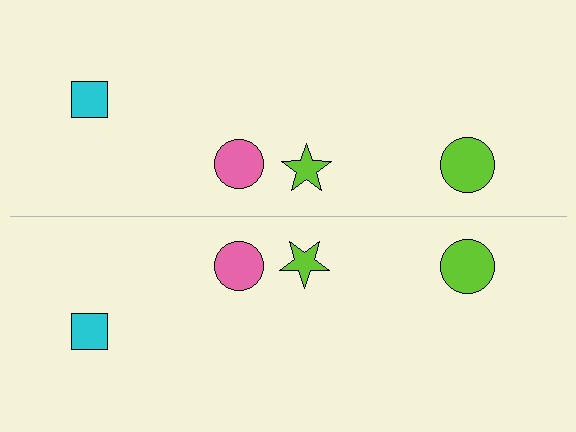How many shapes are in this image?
There are 8 shapes in this image.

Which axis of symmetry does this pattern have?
The pattern has a horizontal axis of symmetry running through the center of the image.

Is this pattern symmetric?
Yes, this pattern has bilateral (reflection) symmetry.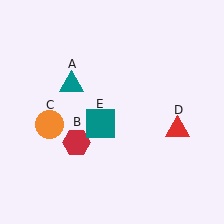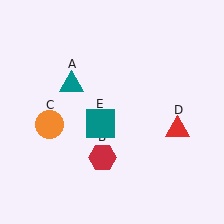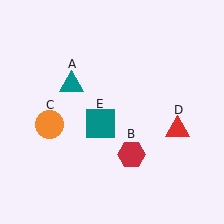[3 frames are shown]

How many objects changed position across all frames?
1 object changed position: red hexagon (object B).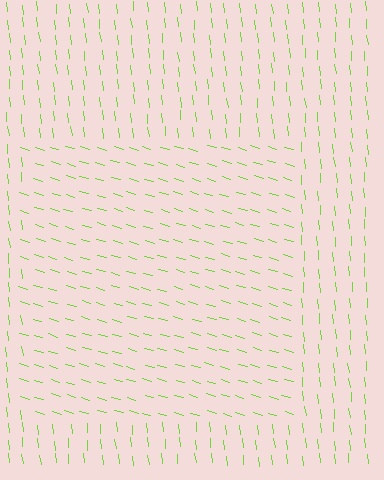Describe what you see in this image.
The image is filled with small lime line segments. A rectangle region in the image has lines oriented differently from the surrounding lines, creating a visible texture boundary.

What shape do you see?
I see a rectangle.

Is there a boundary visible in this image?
Yes, there is a texture boundary formed by a change in line orientation.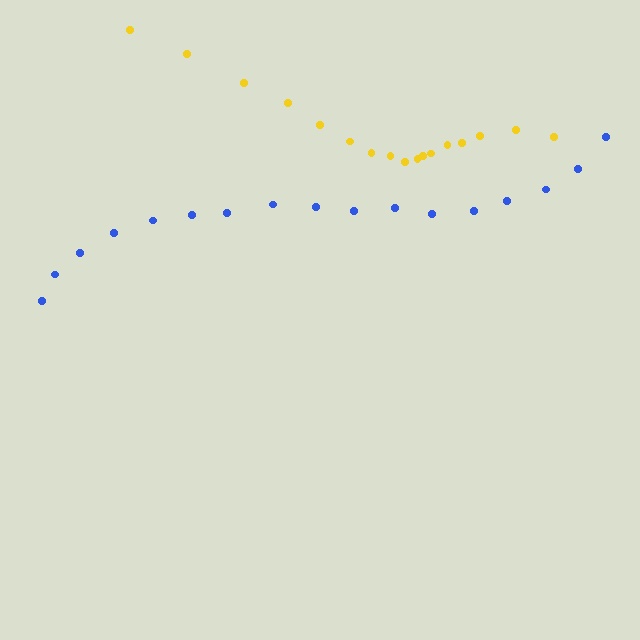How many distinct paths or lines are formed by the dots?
There are 2 distinct paths.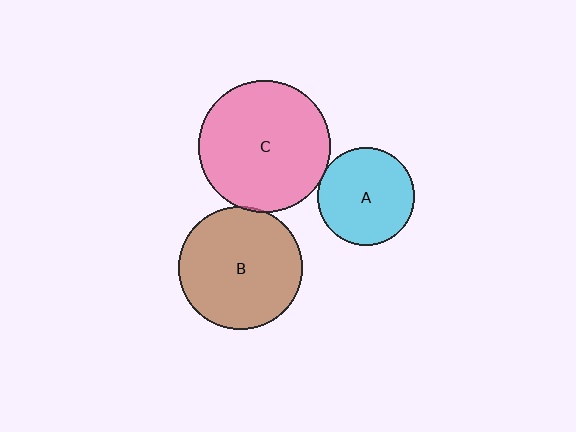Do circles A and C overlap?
Yes.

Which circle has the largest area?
Circle C (pink).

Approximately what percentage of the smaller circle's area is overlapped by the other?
Approximately 5%.